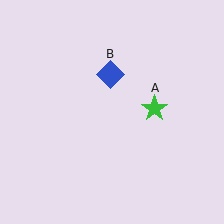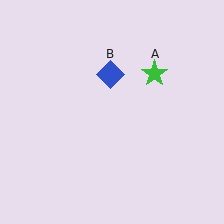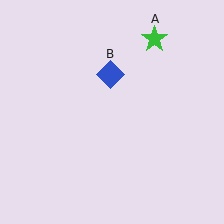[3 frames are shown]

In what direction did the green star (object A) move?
The green star (object A) moved up.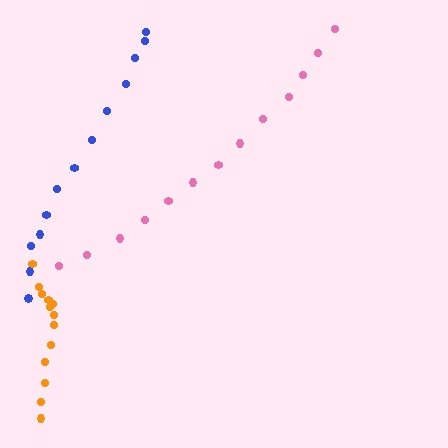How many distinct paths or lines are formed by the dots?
There are 3 distinct paths.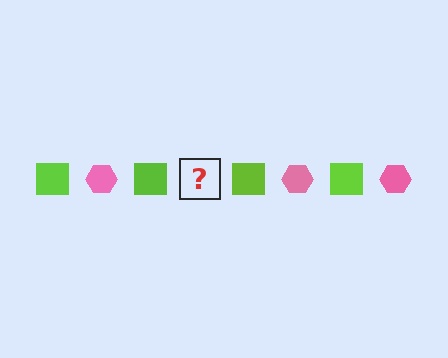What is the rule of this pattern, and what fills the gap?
The rule is that the pattern alternates between lime square and pink hexagon. The gap should be filled with a pink hexagon.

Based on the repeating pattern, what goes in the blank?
The blank should be a pink hexagon.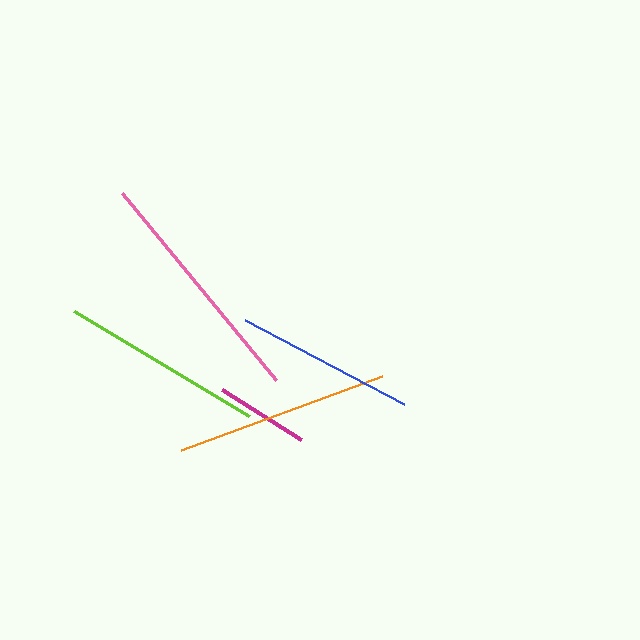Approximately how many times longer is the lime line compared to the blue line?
The lime line is approximately 1.1 times the length of the blue line.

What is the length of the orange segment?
The orange segment is approximately 215 pixels long.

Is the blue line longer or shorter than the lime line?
The lime line is longer than the blue line.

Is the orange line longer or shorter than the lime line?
The orange line is longer than the lime line.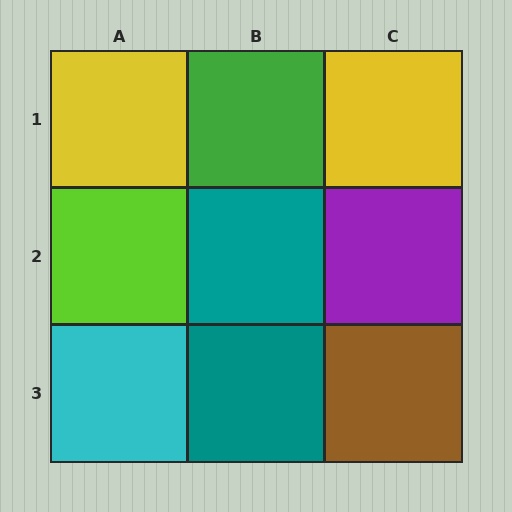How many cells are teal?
2 cells are teal.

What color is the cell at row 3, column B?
Teal.